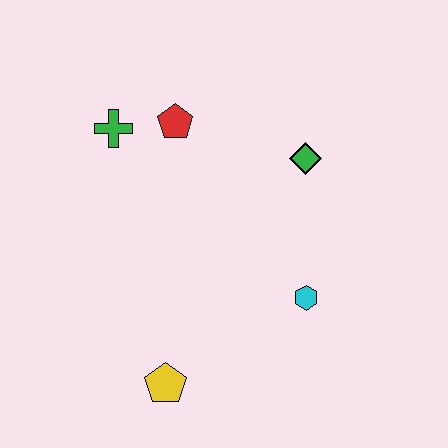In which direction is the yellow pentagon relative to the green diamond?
The yellow pentagon is below the green diamond.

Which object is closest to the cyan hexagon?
The green diamond is closest to the cyan hexagon.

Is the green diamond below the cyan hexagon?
No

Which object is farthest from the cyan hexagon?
The green cross is farthest from the cyan hexagon.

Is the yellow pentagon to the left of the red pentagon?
Yes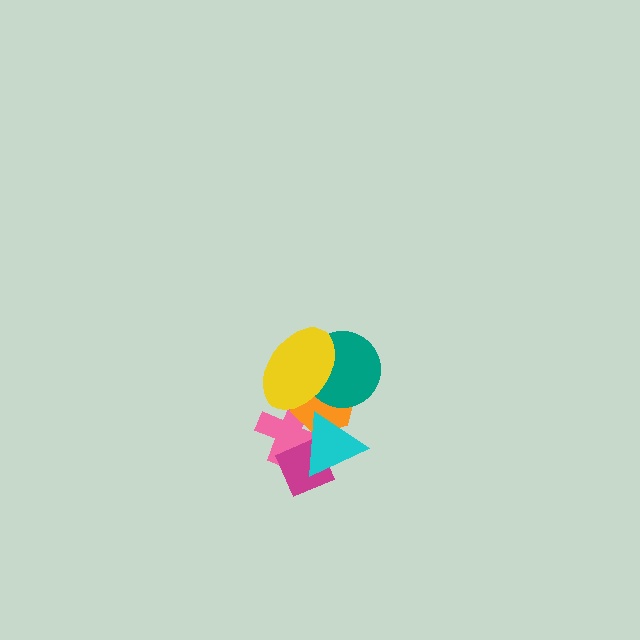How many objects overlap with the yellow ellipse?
3 objects overlap with the yellow ellipse.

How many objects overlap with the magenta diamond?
2 objects overlap with the magenta diamond.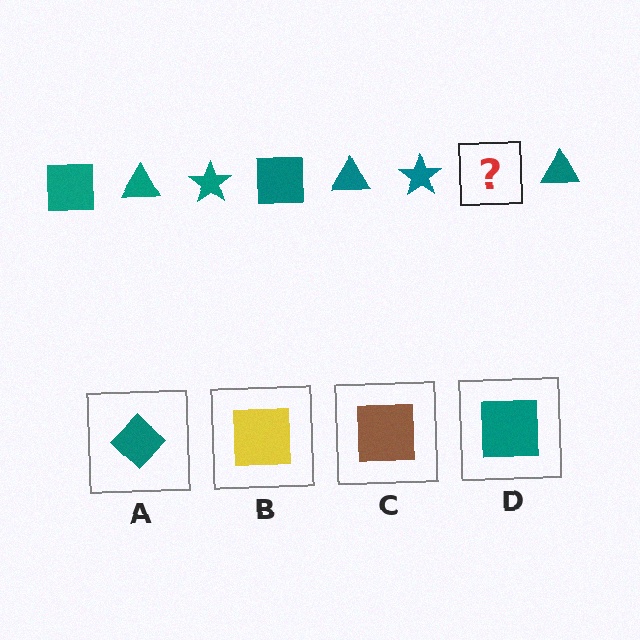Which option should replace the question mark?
Option D.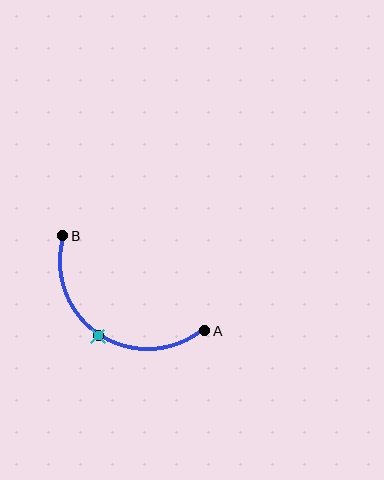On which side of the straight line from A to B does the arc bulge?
The arc bulges below and to the left of the straight line connecting A and B.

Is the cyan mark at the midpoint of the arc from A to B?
Yes. The cyan mark lies on the arc at equal arc-length from both A and B — it is the arc midpoint.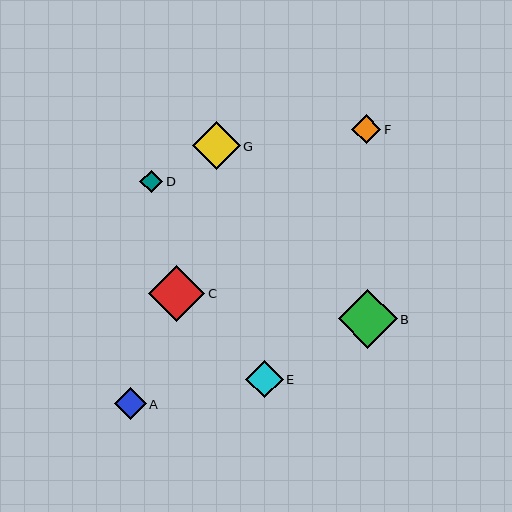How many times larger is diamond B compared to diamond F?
Diamond B is approximately 2.0 times the size of diamond F.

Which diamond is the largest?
Diamond B is the largest with a size of approximately 59 pixels.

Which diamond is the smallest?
Diamond D is the smallest with a size of approximately 23 pixels.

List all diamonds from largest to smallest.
From largest to smallest: B, C, G, E, A, F, D.